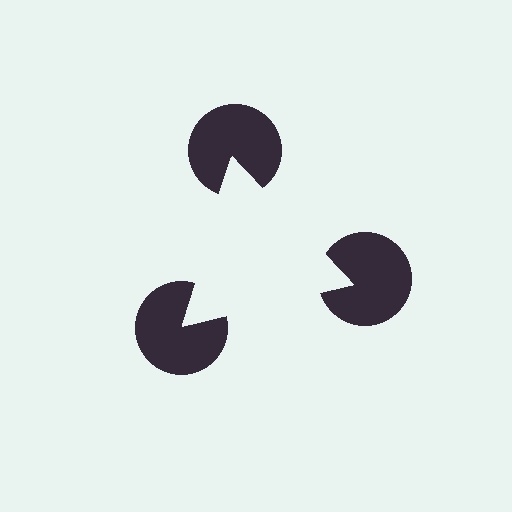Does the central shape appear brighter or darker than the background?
It typically appears slightly brighter than the background, even though no actual brightness change is drawn.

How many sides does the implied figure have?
3 sides.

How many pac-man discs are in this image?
There are 3 — one at each vertex of the illusory triangle.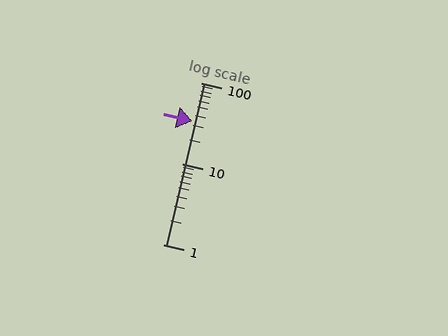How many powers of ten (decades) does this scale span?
The scale spans 2 decades, from 1 to 100.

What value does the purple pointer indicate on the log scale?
The pointer indicates approximately 33.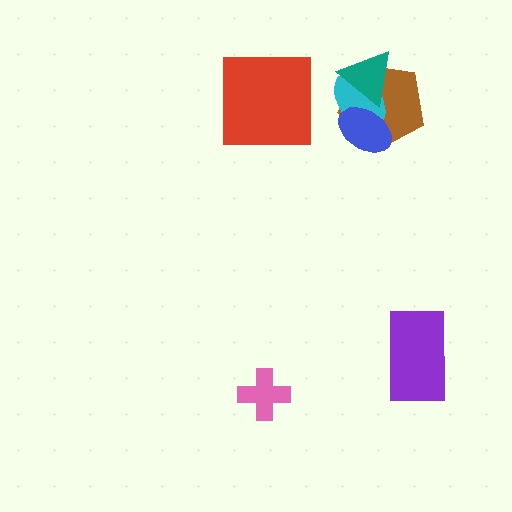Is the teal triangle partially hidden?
Yes, it is partially covered by another shape.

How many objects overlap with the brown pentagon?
3 objects overlap with the brown pentagon.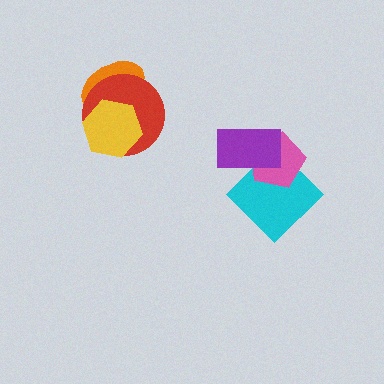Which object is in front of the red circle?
The yellow hexagon is in front of the red circle.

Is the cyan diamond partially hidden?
Yes, it is partially covered by another shape.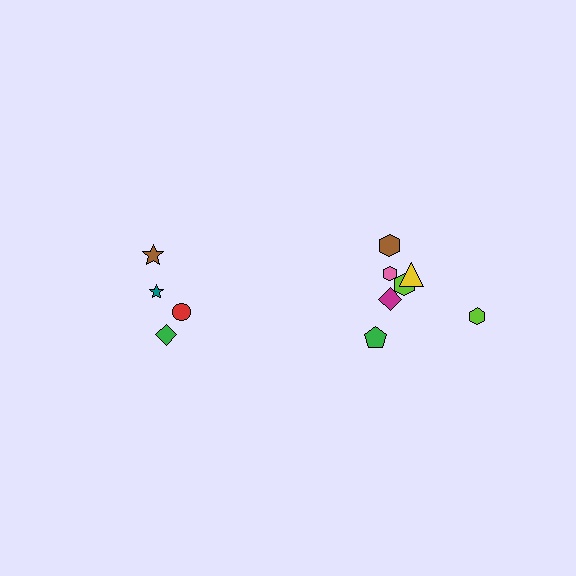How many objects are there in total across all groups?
There are 12 objects.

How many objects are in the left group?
There are 4 objects.